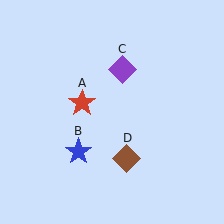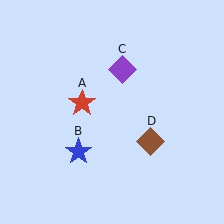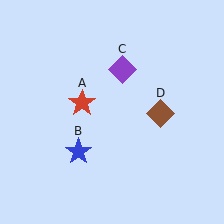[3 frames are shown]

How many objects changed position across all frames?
1 object changed position: brown diamond (object D).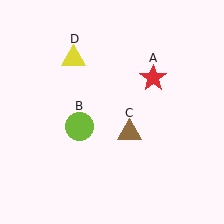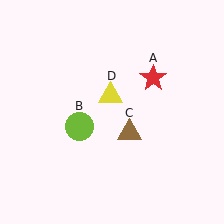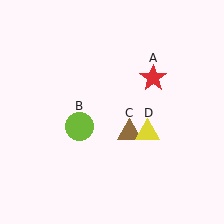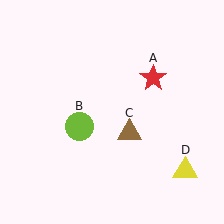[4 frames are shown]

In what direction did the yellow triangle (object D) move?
The yellow triangle (object D) moved down and to the right.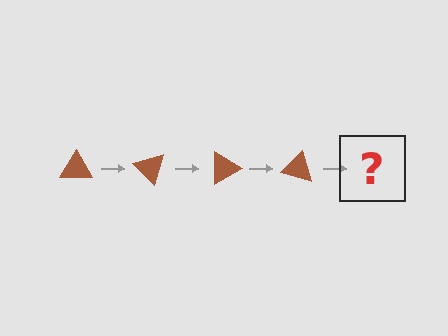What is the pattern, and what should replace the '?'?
The pattern is that the triangle rotates 45 degrees each step. The '?' should be a brown triangle rotated 180 degrees.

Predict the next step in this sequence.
The next step is a brown triangle rotated 180 degrees.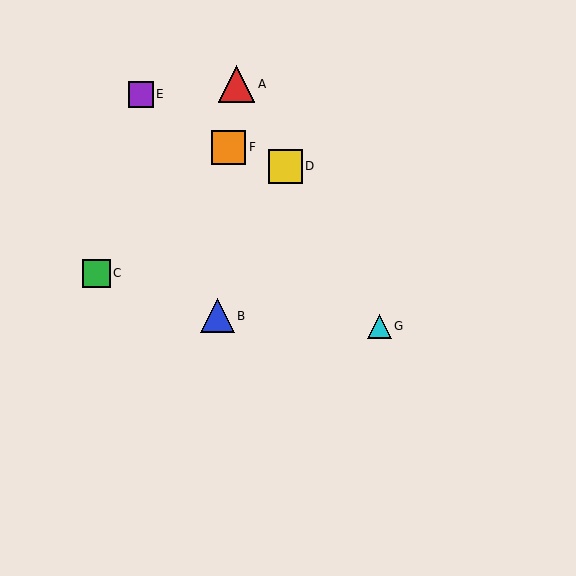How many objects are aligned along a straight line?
3 objects (A, D, G) are aligned along a straight line.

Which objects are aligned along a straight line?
Objects A, D, G are aligned along a straight line.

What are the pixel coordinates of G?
Object G is at (379, 326).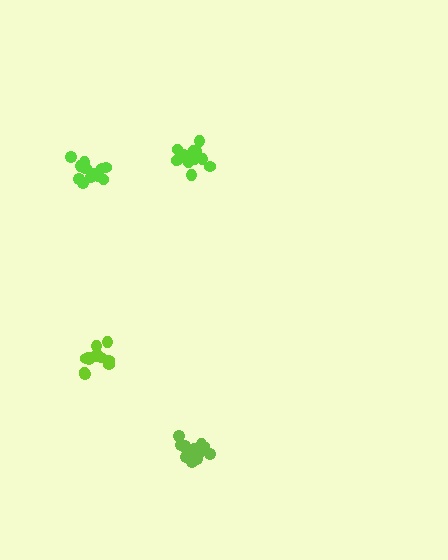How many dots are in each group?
Group 1: 14 dots, Group 2: 12 dots, Group 3: 14 dots, Group 4: 16 dots (56 total).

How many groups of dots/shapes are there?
There are 4 groups.